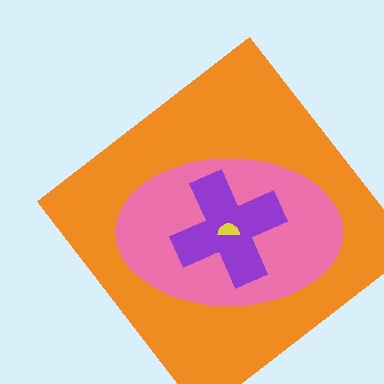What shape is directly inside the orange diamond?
The pink ellipse.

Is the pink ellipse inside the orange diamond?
Yes.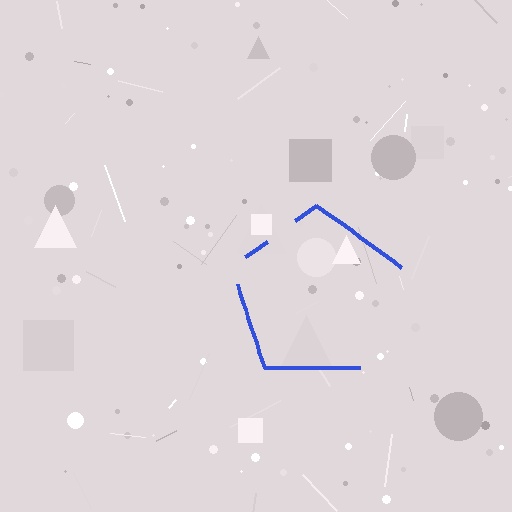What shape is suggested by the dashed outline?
The dashed outline suggests a pentagon.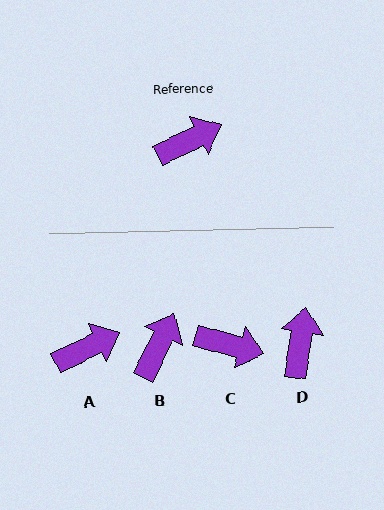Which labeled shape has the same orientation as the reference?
A.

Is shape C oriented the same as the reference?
No, it is off by about 41 degrees.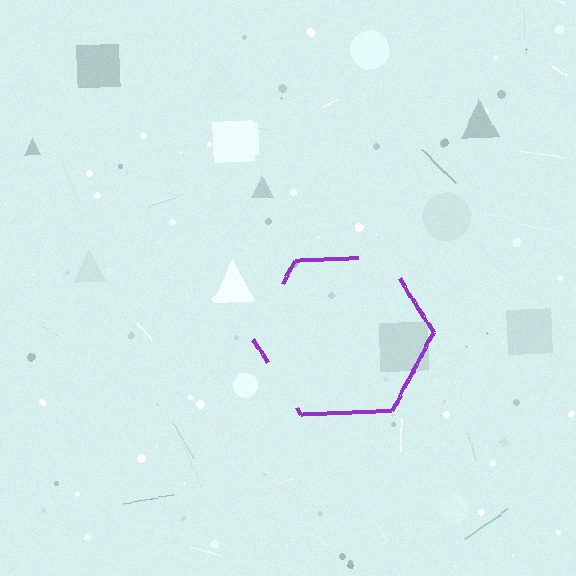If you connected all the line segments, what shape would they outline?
They would outline a hexagon.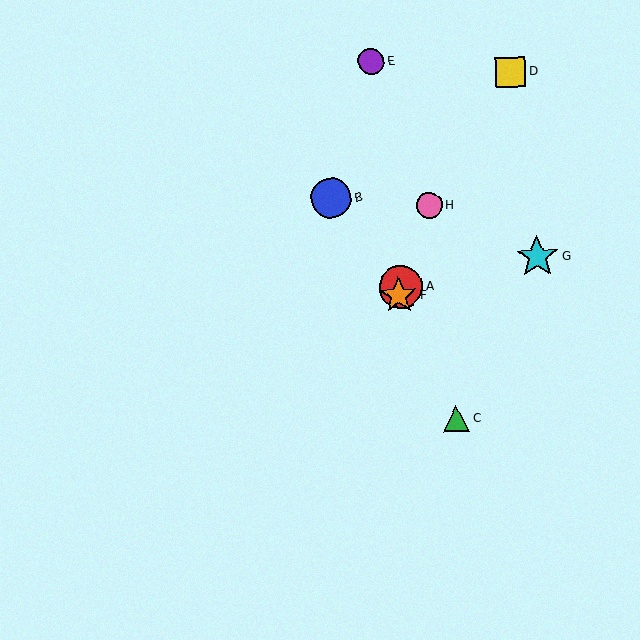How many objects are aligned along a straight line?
3 objects (A, F, H) are aligned along a straight line.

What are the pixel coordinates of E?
Object E is at (371, 62).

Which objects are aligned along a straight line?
Objects A, F, H are aligned along a straight line.